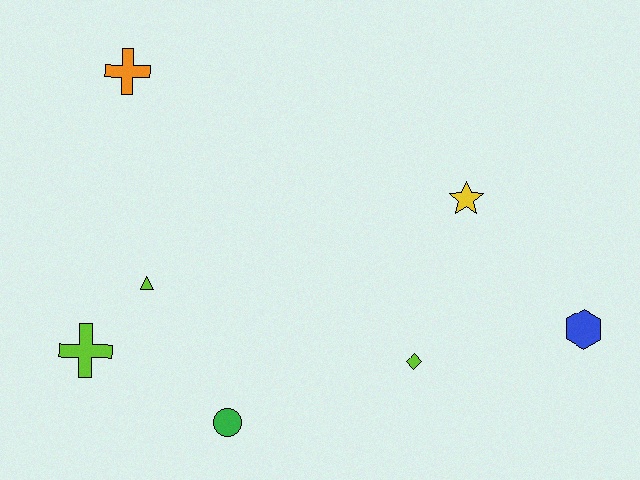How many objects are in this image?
There are 7 objects.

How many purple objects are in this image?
There are no purple objects.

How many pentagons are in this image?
There are no pentagons.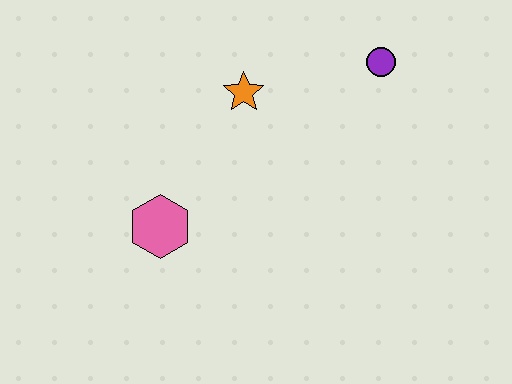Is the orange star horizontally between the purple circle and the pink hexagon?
Yes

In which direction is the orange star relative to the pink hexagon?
The orange star is above the pink hexagon.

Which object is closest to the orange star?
The purple circle is closest to the orange star.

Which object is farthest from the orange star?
The pink hexagon is farthest from the orange star.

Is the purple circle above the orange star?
Yes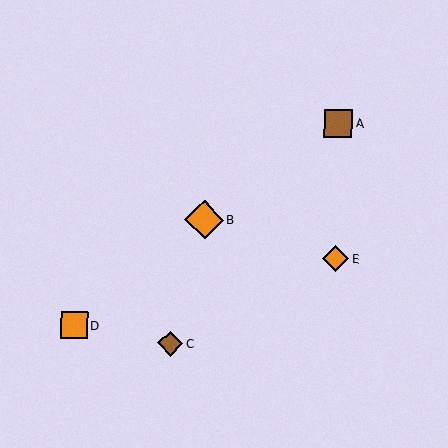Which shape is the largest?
The orange diamond (labeled B) is the largest.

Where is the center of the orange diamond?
The center of the orange diamond is at (204, 220).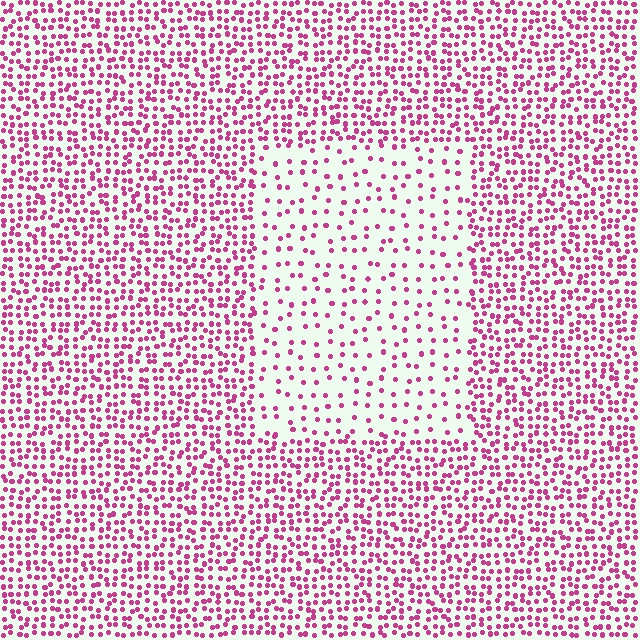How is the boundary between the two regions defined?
The boundary is defined by a change in element density (approximately 2.6x ratio). All elements are the same color, size, and shape.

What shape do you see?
I see a rectangle.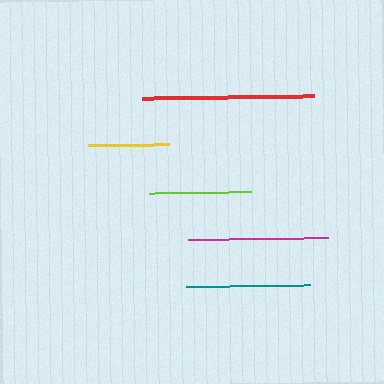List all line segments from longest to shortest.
From longest to shortest: red, magenta, teal, lime, yellow.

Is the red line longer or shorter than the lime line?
The red line is longer than the lime line.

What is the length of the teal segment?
The teal segment is approximately 124 pixels long.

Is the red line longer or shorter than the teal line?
The red line is longer than the teal line.